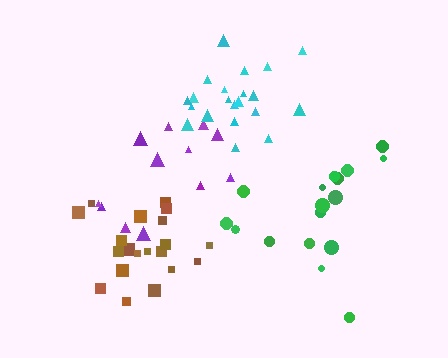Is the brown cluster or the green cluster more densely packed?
Brown.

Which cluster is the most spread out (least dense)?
Purple.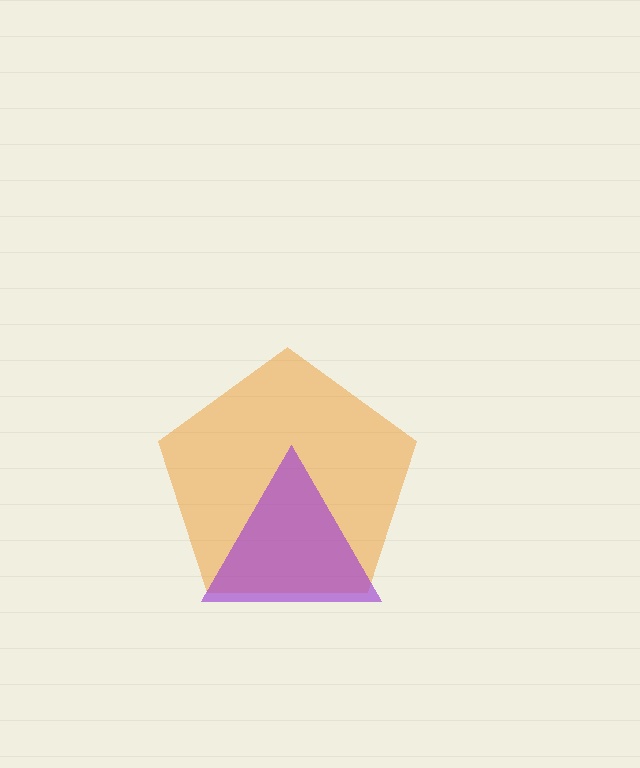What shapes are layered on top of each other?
The layered shapes are: an orange pentagon, a purple triangle.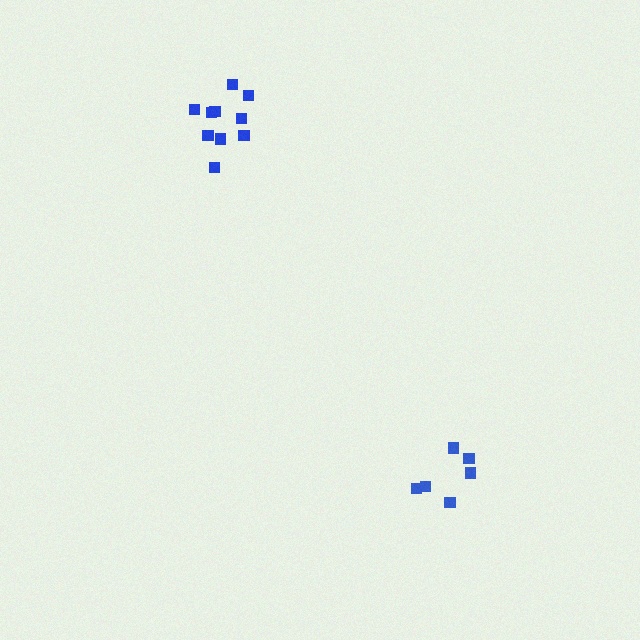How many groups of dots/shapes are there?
There are 2 groups.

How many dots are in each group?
Group 1: 6 dots, Group 2: 10 dots (16 total).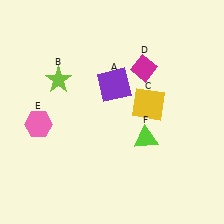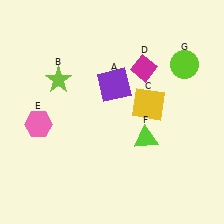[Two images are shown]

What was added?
A lime circle (G) was added in Image 2.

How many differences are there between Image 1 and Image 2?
There is 1 difference between the two images.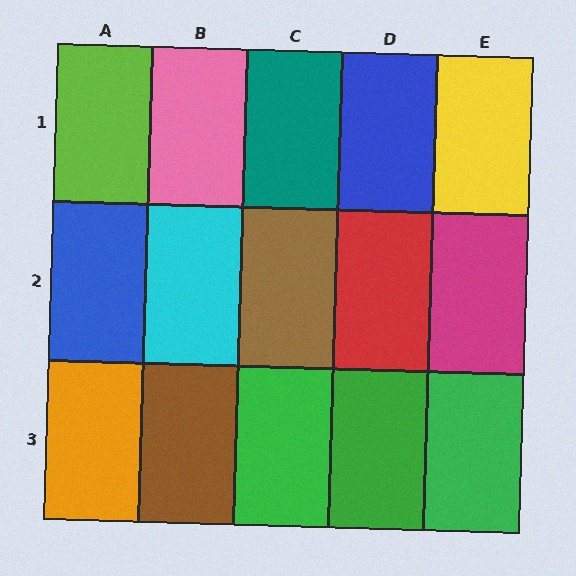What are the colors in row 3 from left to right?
Orange, brown, green, green, green.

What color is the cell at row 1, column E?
Yellow.